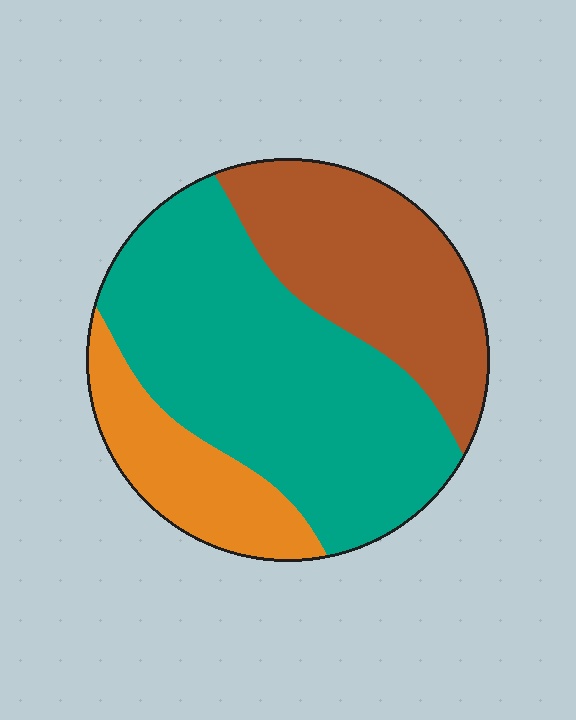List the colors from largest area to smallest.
From largest to smallest: teal, brown, orange.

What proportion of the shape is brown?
Brown takes up about one third (1/3) of the shape.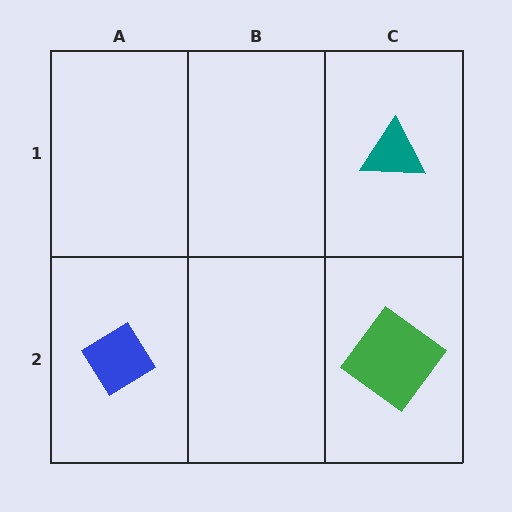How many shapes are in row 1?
1 shape.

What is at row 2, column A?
A blue diamond.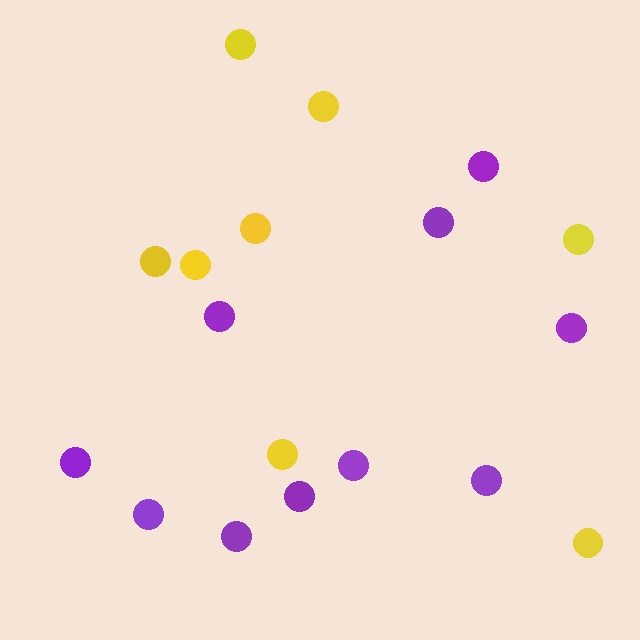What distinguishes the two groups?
There are 2 groups: one group of purple circles (10) and one group of yellow circles (8).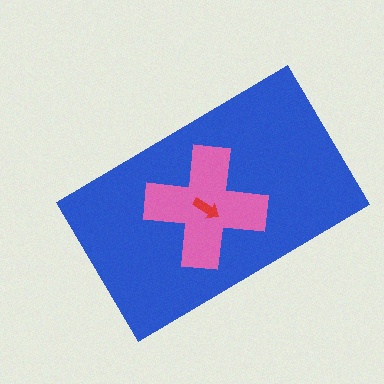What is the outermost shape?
The blue rectangle.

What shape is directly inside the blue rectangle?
The pink cross.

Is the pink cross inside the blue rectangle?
Yes.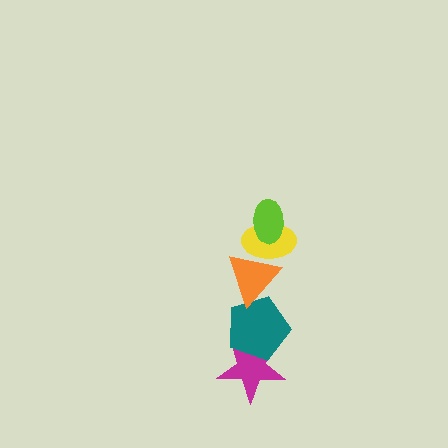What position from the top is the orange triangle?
The orange triangle is 3rd from the top.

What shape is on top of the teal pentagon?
The orange triangle is on top of the teal pentagon.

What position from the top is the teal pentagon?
The teal pentagon is 4th from the top.